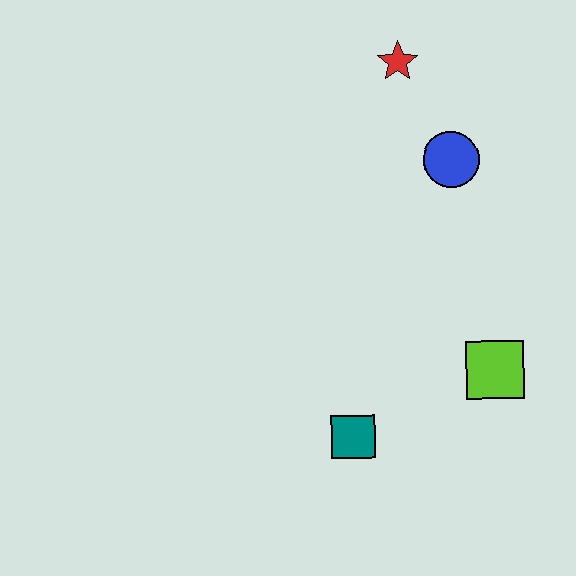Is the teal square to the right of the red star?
No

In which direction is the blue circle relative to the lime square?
The blue circle is above the lime square.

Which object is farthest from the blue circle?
The teal square is farthest from the blue circle.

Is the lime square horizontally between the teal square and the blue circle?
No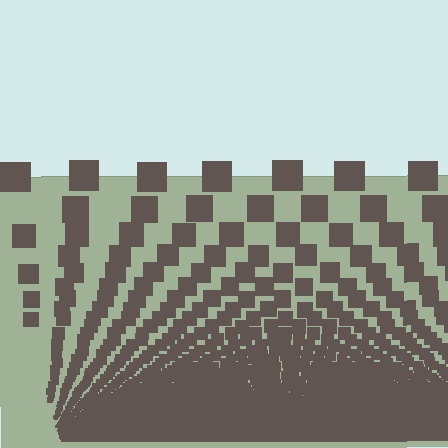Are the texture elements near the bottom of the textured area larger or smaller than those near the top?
Smaller. The gradient is inverted — elements near the bottom are smaller and denser.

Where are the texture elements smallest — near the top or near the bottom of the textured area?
Near the bottom.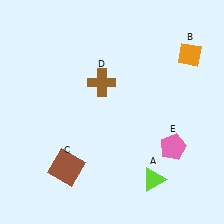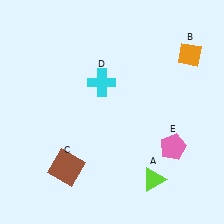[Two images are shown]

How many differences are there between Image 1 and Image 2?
There is 1 difference between the two images.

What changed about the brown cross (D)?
In Image 1, D is brown. In Image 2, it changed to cyan.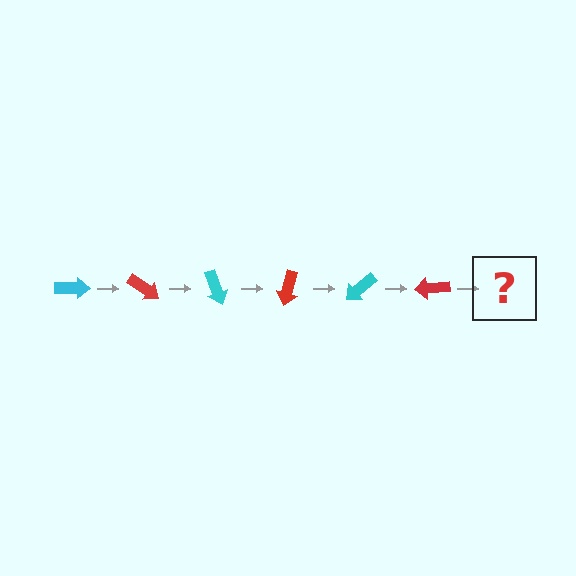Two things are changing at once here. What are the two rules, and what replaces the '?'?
The two rules are that it rotates 35 degrees each step and the color cycles through cyan and red. The '?' should be a cyan arrow, rotated 210 degrees from the start.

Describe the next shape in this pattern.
It should be a cyan arrow, rotated 210 degrees from the start.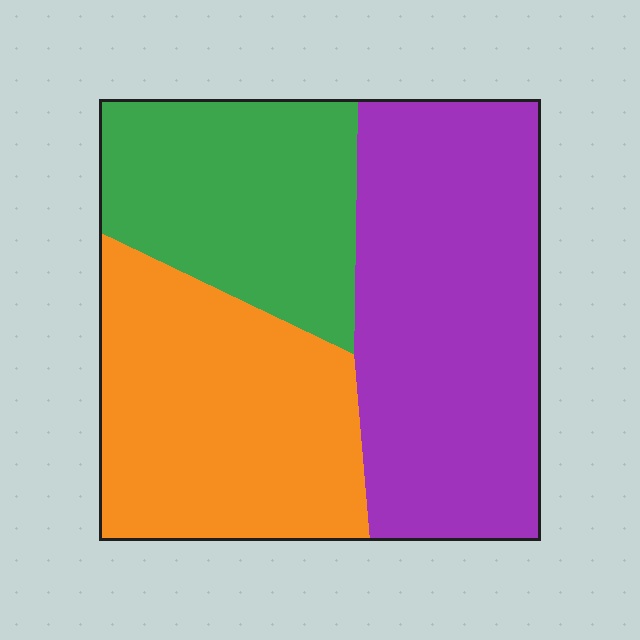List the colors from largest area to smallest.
From largest to smallest: purple, orange, green.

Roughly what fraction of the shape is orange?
Orange covers 33% of the shape.